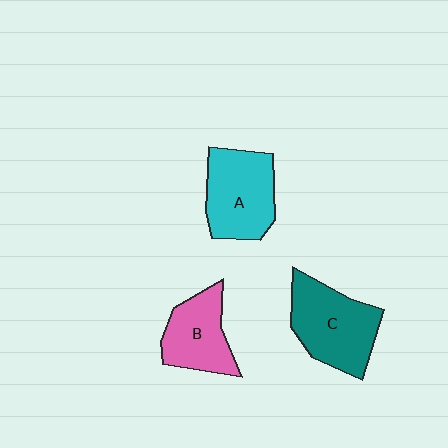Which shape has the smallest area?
Shape B (pink).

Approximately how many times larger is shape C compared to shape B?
Approximately 1.3 times.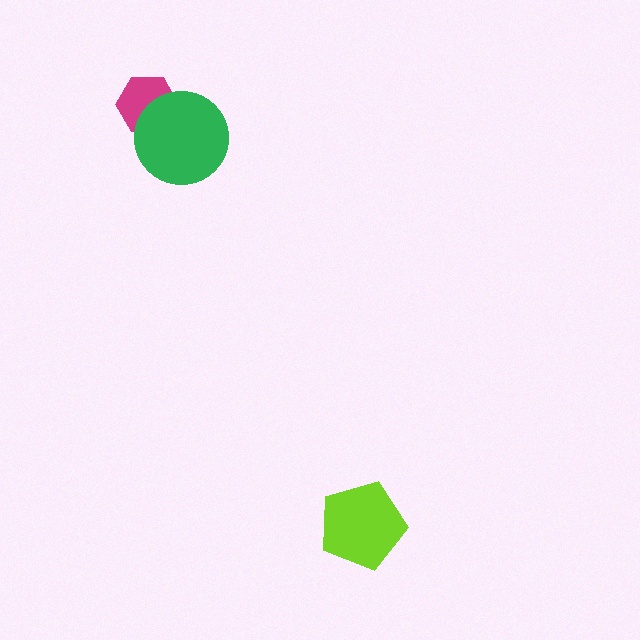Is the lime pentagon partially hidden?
No, no other shape covers it.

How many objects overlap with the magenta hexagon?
1 object overlaps with the magenta hexagon.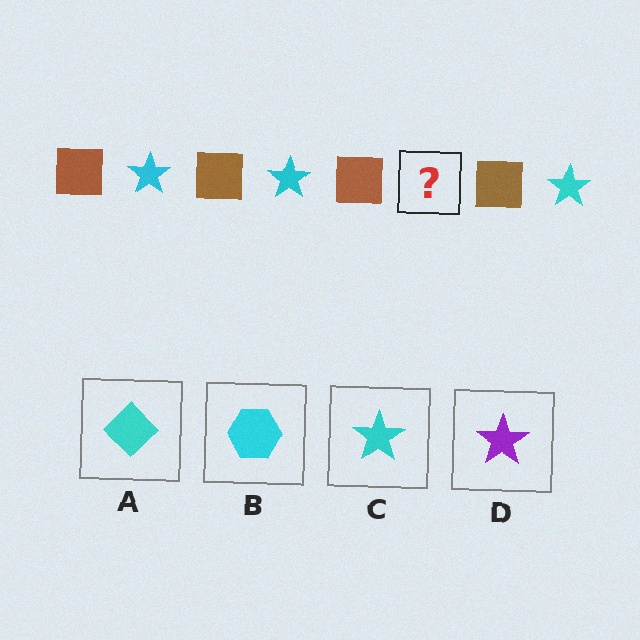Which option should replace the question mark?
Option C.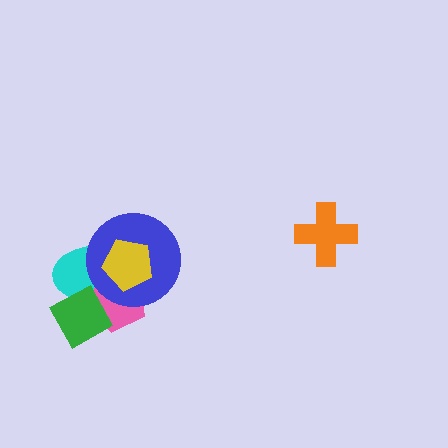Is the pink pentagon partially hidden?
Yes, it is partially covered by another shape.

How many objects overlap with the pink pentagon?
4 objects overlap with the pink pentagon.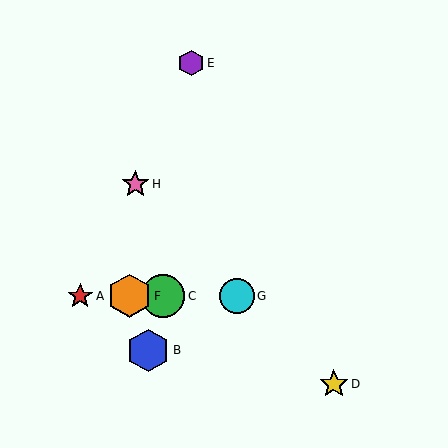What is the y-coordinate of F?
Object F is at y≈296.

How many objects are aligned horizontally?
4 objects (A, C, F, G) are aligned horizontally.